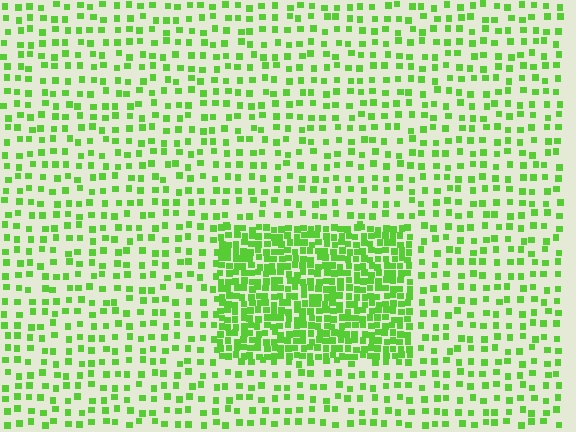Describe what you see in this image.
The image contains small lime elements arranged at two different densities. A rectangle-shaped region is visible where the elements are more densely packed than the surrounding area.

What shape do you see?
I see a rectangle.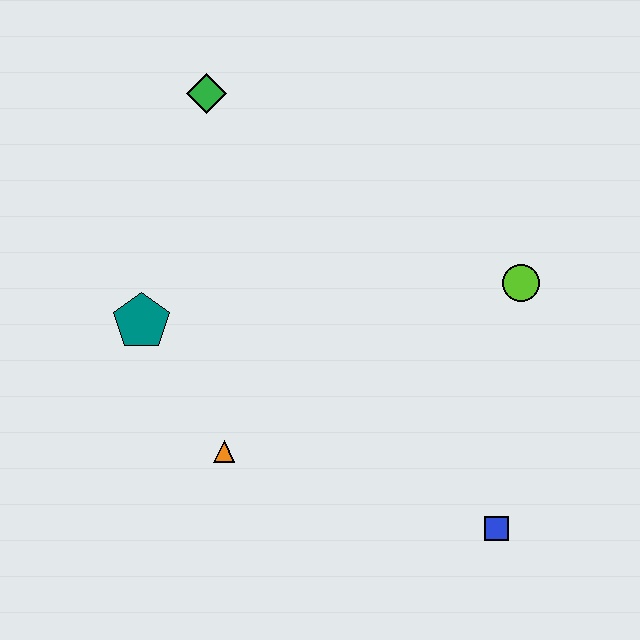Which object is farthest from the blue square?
The green diamond is farthest from the blue square.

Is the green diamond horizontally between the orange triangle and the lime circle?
No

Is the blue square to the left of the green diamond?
No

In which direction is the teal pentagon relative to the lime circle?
The teal pentagon is to the left of the lime circle.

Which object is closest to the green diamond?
The teal pentagon is closest to the green diamond.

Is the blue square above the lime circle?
No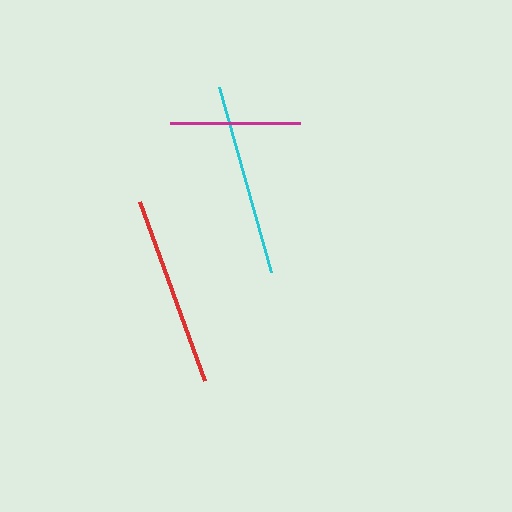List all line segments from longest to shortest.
From longest to shortest: cyan, red, magenta.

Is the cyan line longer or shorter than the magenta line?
The cyan line is longer than the magenta line.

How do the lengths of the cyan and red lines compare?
The cyan and red lines are approximately the same length.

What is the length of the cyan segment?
The cyan segment is approximately 192 pixels long.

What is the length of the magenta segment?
The magenta segment is approximately 130 pixels long.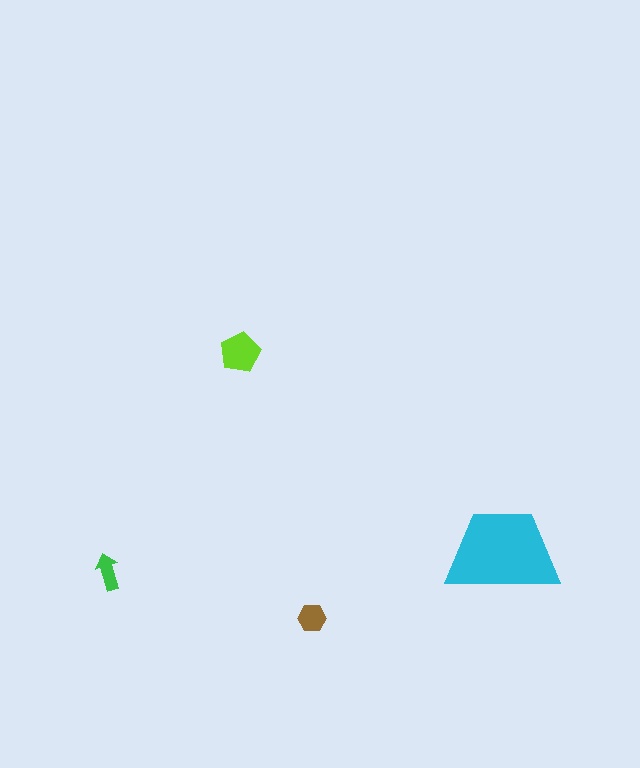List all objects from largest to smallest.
The cyan trapezoid, the lime pentagon, the brown hexagon, the green arrow.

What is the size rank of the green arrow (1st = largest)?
4th.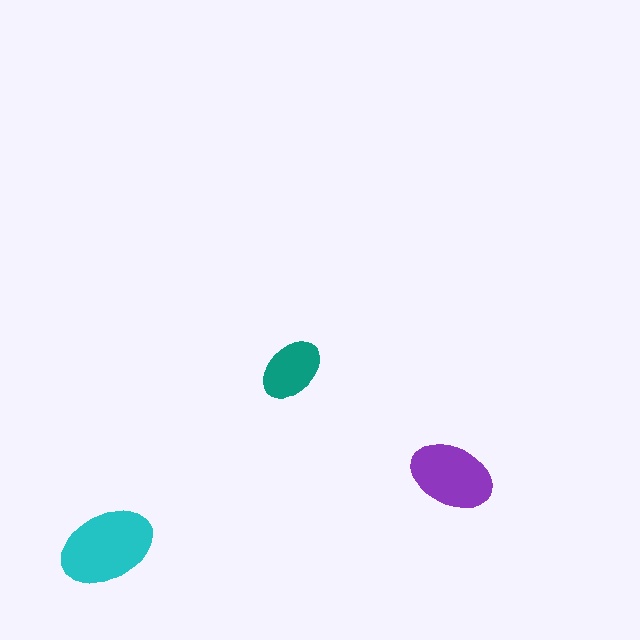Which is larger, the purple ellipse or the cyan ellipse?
The cyan one.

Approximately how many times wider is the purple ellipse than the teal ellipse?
About 1.5 times wider.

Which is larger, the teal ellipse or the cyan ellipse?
The cyan one.